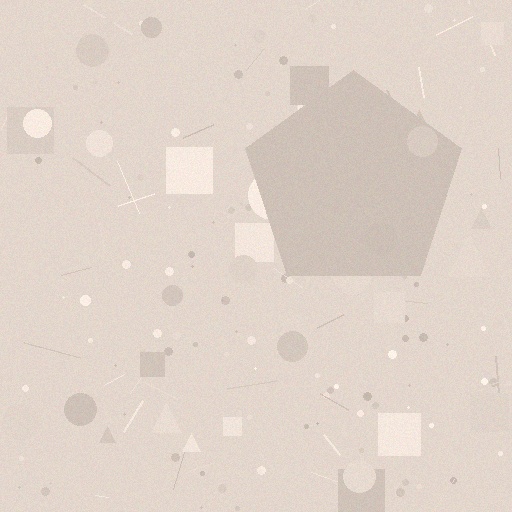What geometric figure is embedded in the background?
A pentagon is embedded in the background.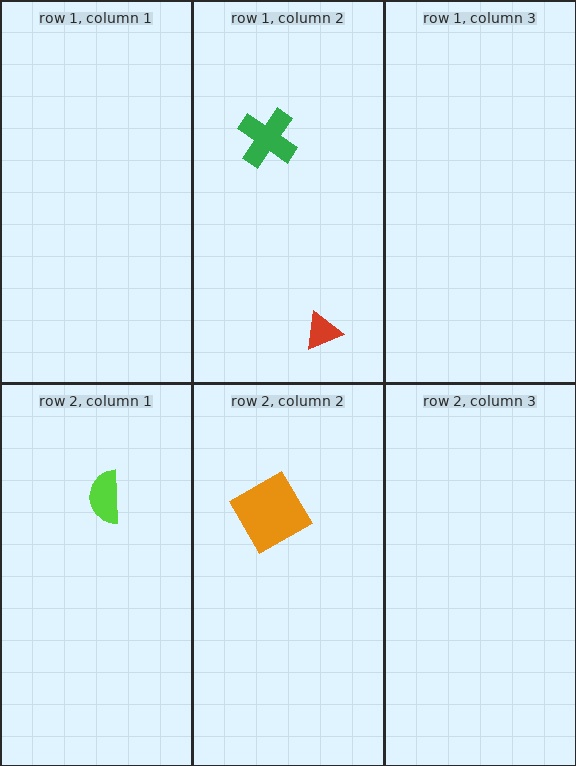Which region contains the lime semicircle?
The row 2, column 1 region.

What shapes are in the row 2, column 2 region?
The orange diamond.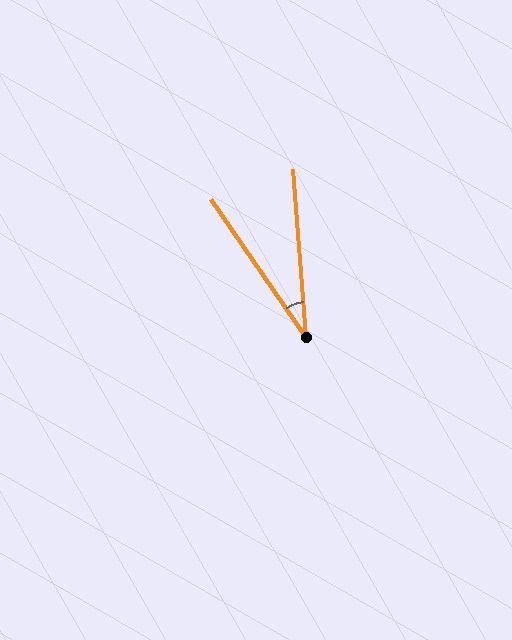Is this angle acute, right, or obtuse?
It is acute.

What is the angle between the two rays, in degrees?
Approximately 30 degrees.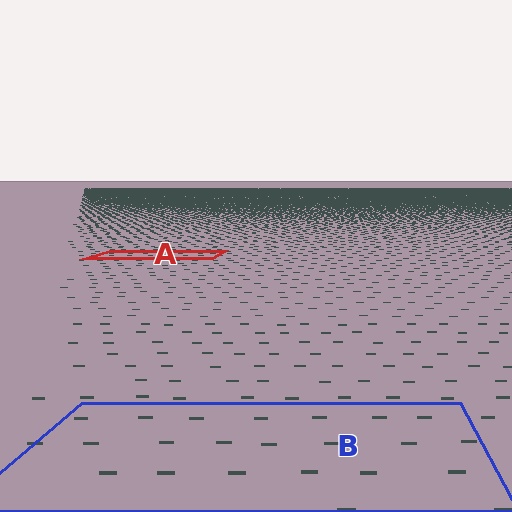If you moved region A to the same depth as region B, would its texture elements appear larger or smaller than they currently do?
They would appear larger. At a closer depth, the same texture elements are projected at a bigger on-screen size.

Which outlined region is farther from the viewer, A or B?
Region A is farther from the viewer — the texture elements inside it appear smaller and more densely packed.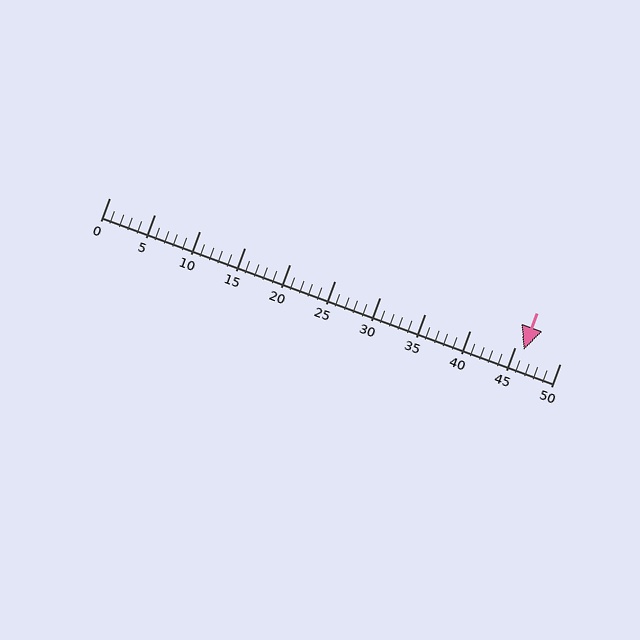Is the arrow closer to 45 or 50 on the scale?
The arrow is closer to 45.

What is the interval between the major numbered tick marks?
The major tick marks are spaced 5 units apart.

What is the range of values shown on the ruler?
The ruler shows values from 0 to 50.